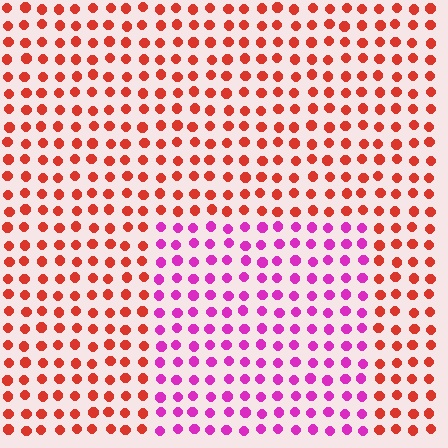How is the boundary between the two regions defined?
The boundary is defined purely by a slight shift in hue (about 55 degrees). Spacing, size, and orientation are identical on both sides.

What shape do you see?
I see a rectangle.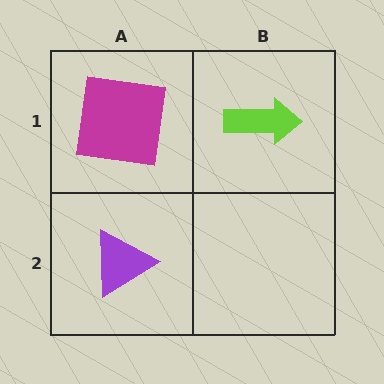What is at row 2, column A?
A purple triangle.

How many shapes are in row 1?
2 shapes.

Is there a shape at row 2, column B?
No, that cell is empty.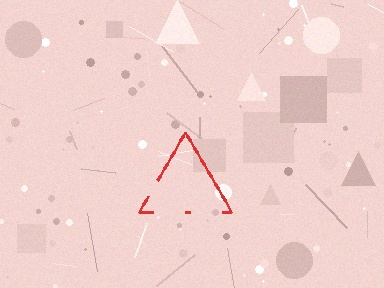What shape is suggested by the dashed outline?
The dashed outline suggests a triangle.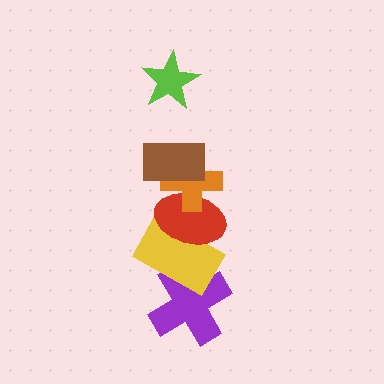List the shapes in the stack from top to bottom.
From top to bottom: the lime star, the brown rectangle, the orange cross, the red ellipse, the yellow rectangle, the purple cross.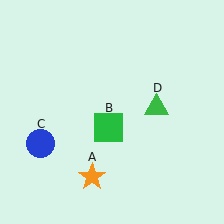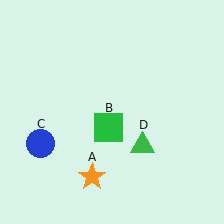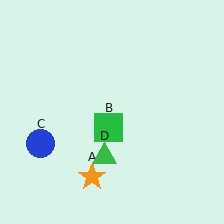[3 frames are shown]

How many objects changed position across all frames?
1 object changed position: green triangle (object D).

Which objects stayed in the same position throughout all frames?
Orange star (object A) and green square (object B) and blue circle (object C) remained stationary.